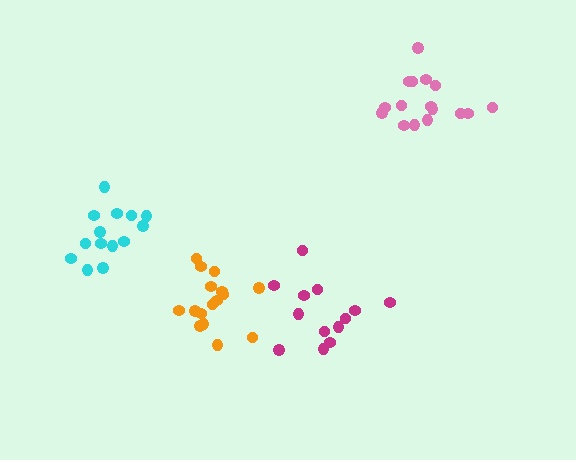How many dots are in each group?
Group 1: 16 dots, Group 2: 16 dots, Group 3: 14 dots, Group 4: 13 dots (59 total).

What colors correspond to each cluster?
The clusters are colored: orange, pink, cyan, magenta.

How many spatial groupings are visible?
There are 4 spatial groupings.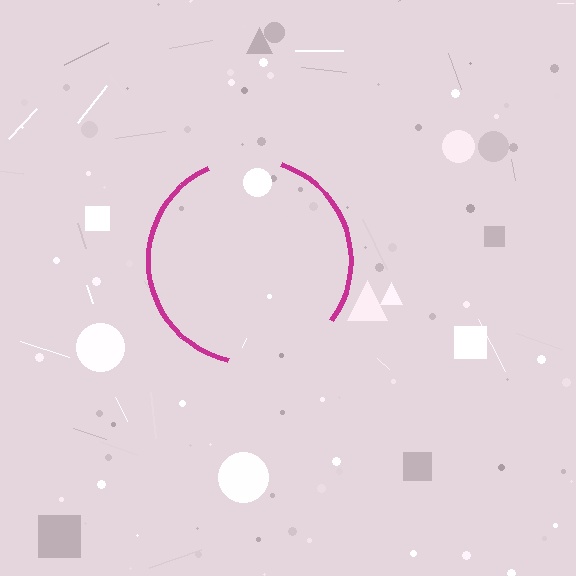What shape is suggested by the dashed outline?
The dashed outline suggests a circle.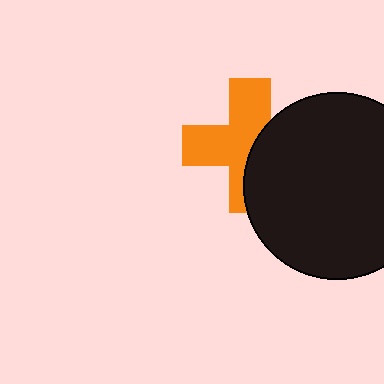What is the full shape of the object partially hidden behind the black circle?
The partially hidden object is an orange cross.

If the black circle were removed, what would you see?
You would see the complete orange cross.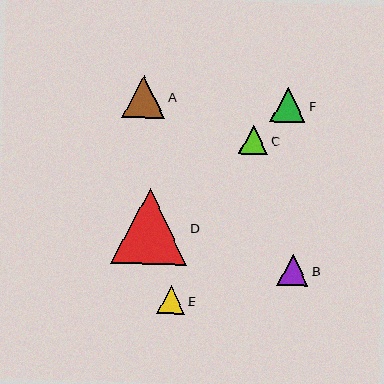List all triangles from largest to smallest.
From largest to smallest: D, A, F, B, C, E.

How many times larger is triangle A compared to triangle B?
Triangle A is approximately 1.4 times the size of triangle B.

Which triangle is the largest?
Triangle D is the largest with a size of approximately 76 pixels.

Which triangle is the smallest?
Triangle E is the smallest with a size of approximately 27 pixels.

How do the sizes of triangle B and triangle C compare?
Triangle B and triangle C are approximately the same size.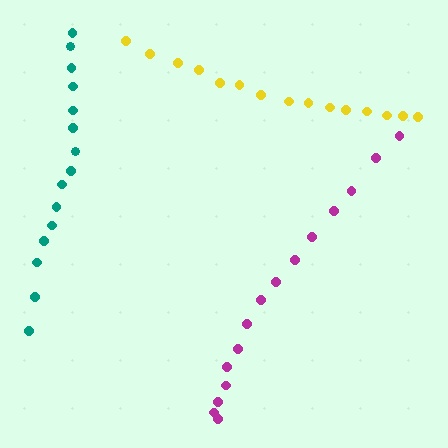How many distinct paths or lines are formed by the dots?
There are 3 distinct paths.